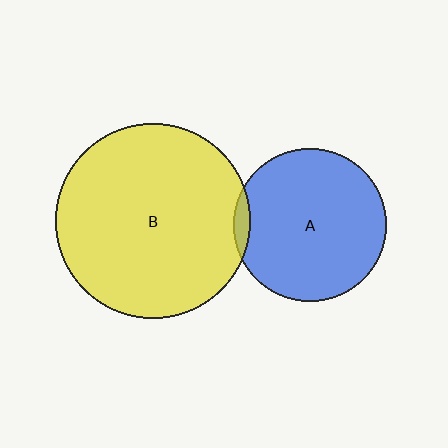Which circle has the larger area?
Circle B (yellow).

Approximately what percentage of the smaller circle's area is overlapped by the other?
Approximately 5%.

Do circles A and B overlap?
Yes.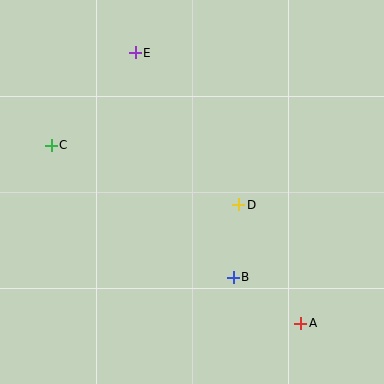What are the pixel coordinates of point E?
Point E is at (135, 53).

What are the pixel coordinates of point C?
Point C is at (51, 145).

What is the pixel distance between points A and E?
The distance between A and E is 317 pixels.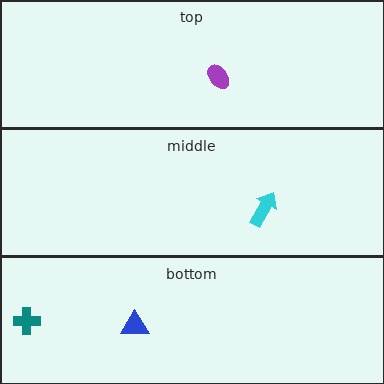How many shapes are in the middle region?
1.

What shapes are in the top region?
The purple ellipse.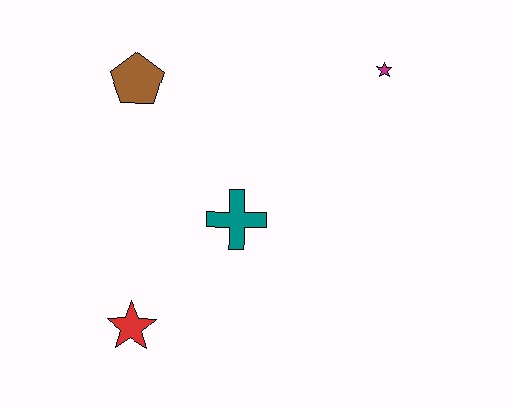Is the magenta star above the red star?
Yes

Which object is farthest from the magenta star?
The red star is farthest from the magenta star.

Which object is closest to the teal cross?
The red star is closest to the teal cross.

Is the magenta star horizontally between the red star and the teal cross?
No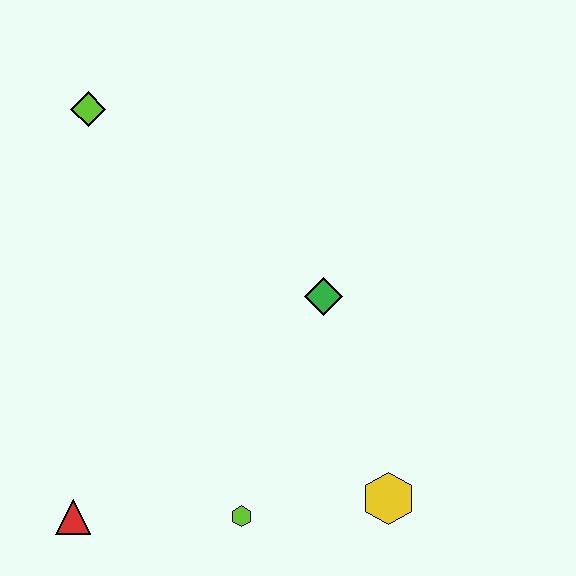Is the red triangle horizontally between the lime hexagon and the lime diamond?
No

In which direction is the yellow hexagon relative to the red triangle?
The yellow hexagon is to the right of the red triangle.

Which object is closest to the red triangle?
The lime hexagon is closest to the red triangle.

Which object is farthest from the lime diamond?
The yellow hexagon is farthest from the lime diamond.